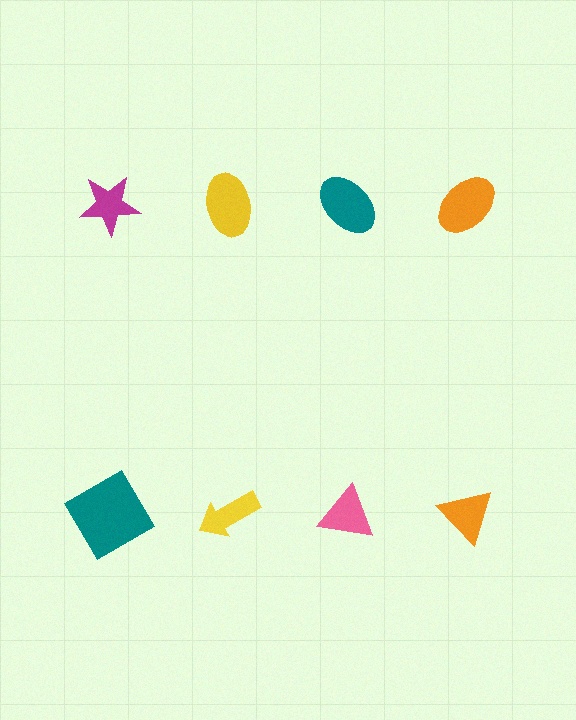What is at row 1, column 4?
An orange ellipse.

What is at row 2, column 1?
A teal diamond.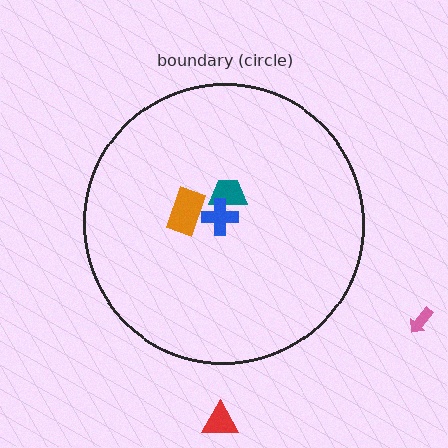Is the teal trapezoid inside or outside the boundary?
Inside.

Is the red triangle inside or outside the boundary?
Outside.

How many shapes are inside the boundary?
3 inside, 2 outside.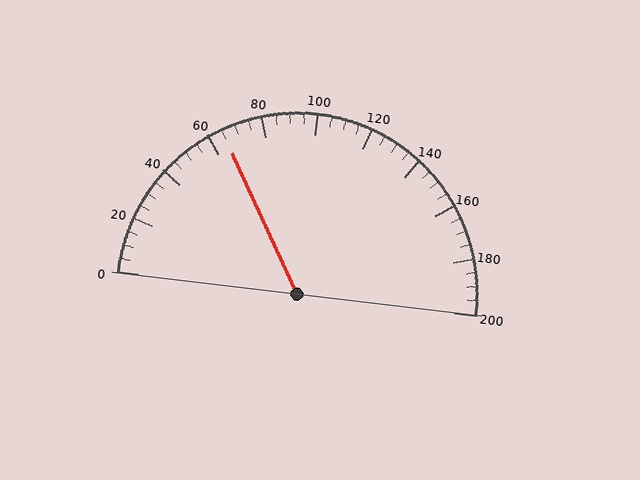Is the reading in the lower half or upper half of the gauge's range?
The reading is in the lower half of the range (0 to 200).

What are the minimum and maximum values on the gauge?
The gauge ranges from 0 to 200.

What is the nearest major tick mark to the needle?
The nearest major tick mark is 60.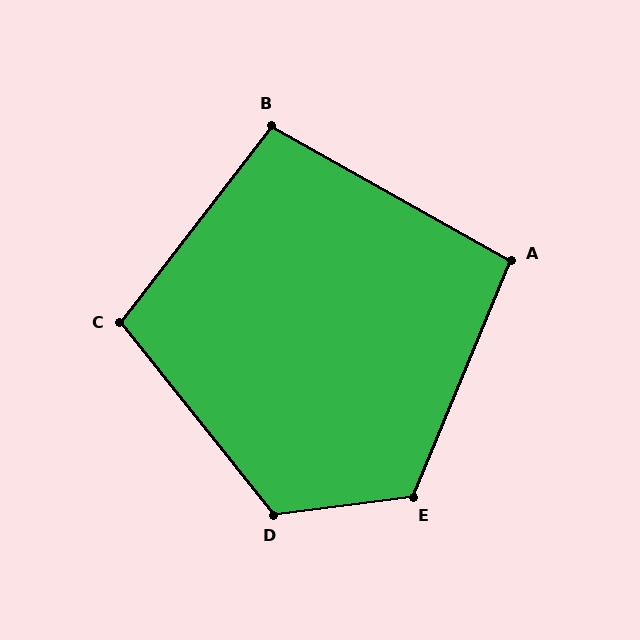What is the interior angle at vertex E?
Approximately 120 degrees (obtuse).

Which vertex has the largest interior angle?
D, at approximately 121 degrees.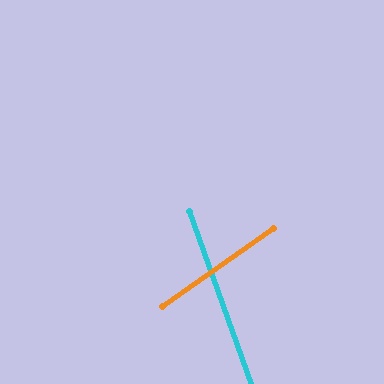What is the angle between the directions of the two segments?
Approximately 74 degrees.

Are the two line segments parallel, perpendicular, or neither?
Neither parallel nor perpendicular — they differ by about 74°.